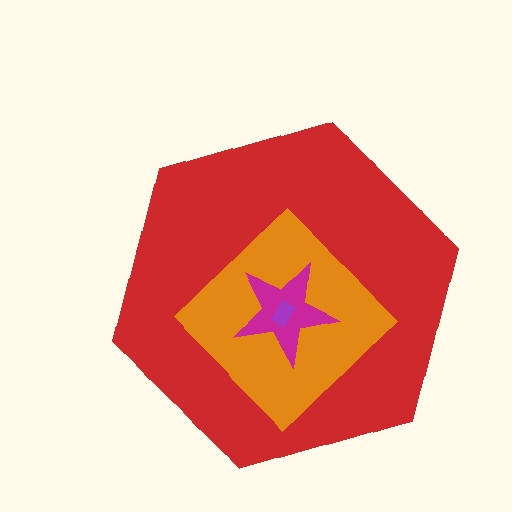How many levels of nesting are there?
4.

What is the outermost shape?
The red hexagon.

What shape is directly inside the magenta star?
The purple rectangle.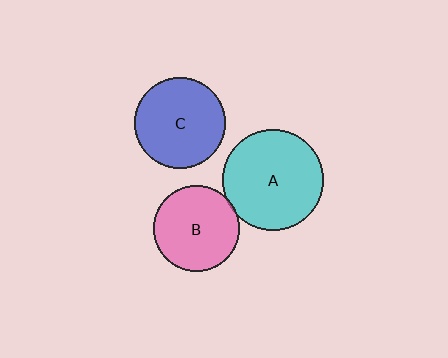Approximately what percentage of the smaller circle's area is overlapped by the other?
Approximately 5%.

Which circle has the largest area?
Circle A (cyan).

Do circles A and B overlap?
Yes.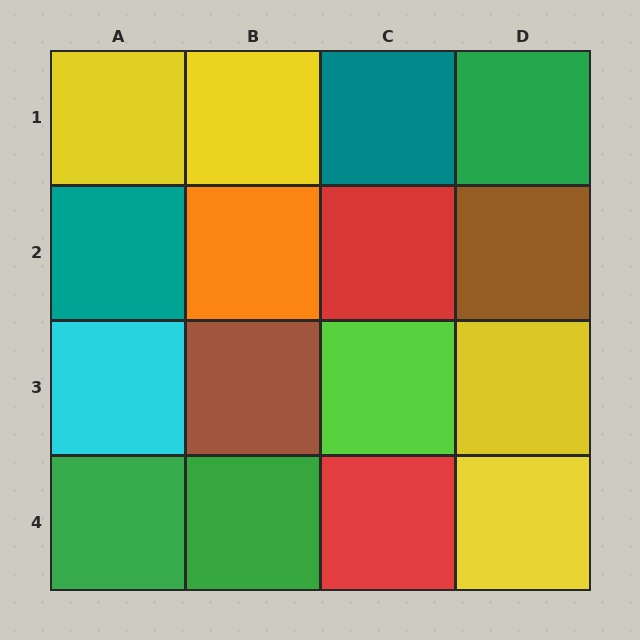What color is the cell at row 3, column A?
Cyan.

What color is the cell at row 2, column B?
Orange.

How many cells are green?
3 cells are green.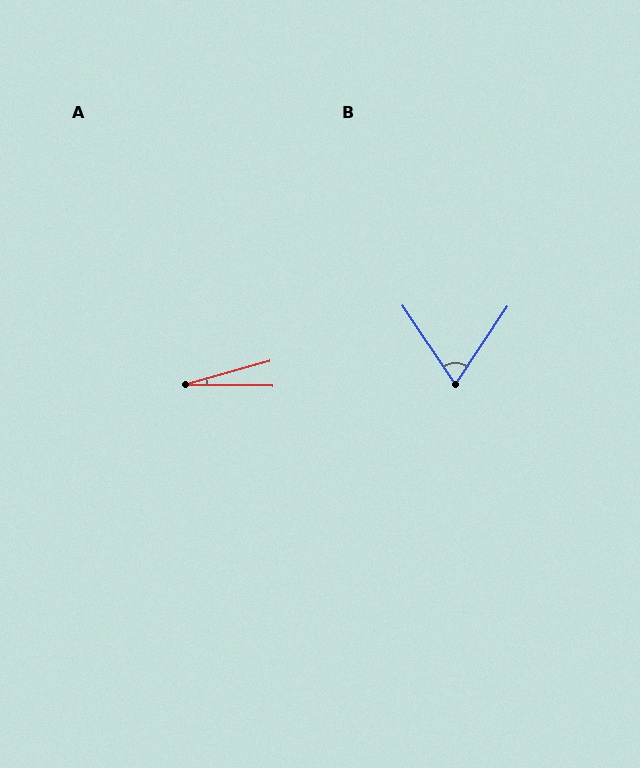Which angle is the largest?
B, at approximately 68 degrees.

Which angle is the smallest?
A, at approximately 16 degrees.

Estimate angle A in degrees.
Approximately 16 degrees.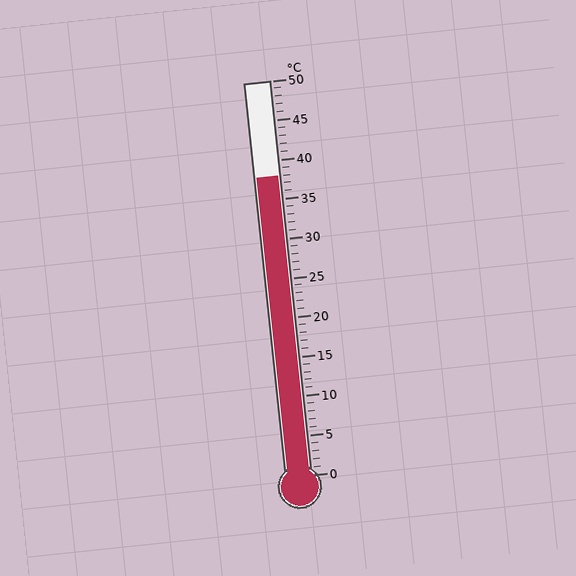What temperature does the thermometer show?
The thermometer shows approximately 38°C.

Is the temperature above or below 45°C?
The temperature is below 45°C.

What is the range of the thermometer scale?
The thermometer scale ranges from 0°C to 50°C.